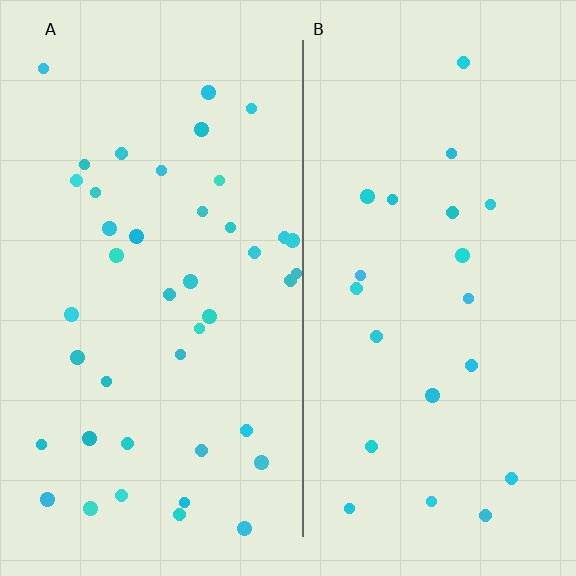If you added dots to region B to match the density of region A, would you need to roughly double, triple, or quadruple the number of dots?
Approximately double.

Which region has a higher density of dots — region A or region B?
A (the left).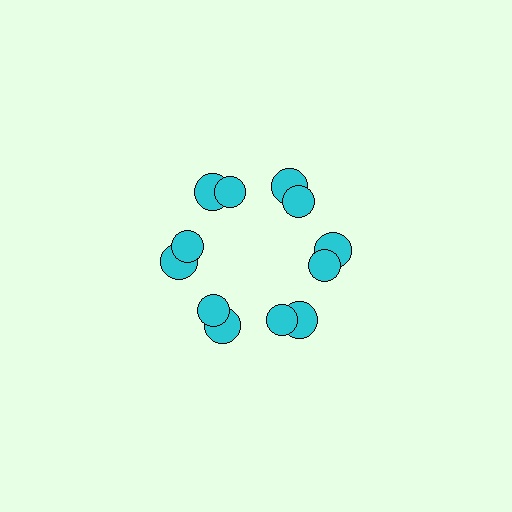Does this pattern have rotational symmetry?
Yes, this pattern has 6-fold rotational symmetry. It looks the same after rotating 60 degrees around the center.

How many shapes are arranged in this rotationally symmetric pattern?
There are 12 shapes, arranged in 6 groups of 2.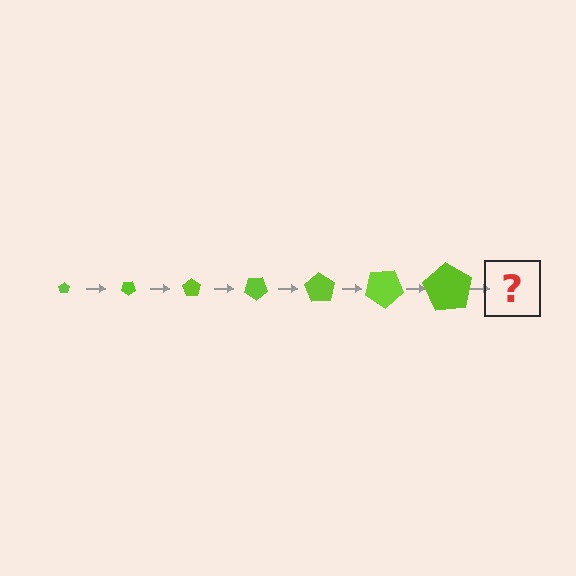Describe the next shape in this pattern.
It should be a pentagon, larger than the previous one and rotated 245 degrees from the start.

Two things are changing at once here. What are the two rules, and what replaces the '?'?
The two rules are that the pentagon grows larger each step and it rotates 35 degrees each step. The '?' should be a pentagon, larger than the previous one and rotated 245 degrees from the start.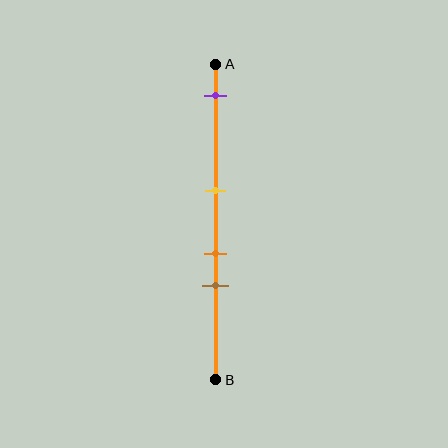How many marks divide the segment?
There are 4 marks dividing the segment.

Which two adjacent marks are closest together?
The orange and brown marks are the closest adjacent pair.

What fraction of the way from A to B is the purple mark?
The purple mark is approximately 10% (0.1) of the way from A to B.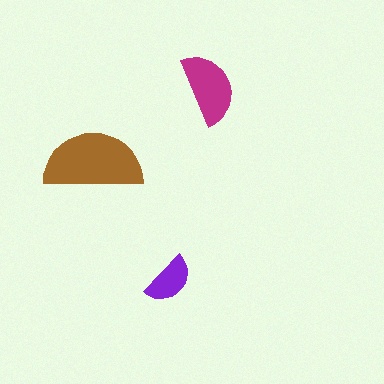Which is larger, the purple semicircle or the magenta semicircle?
The magenta one.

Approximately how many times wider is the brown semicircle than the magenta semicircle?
About 1.5 times wider.